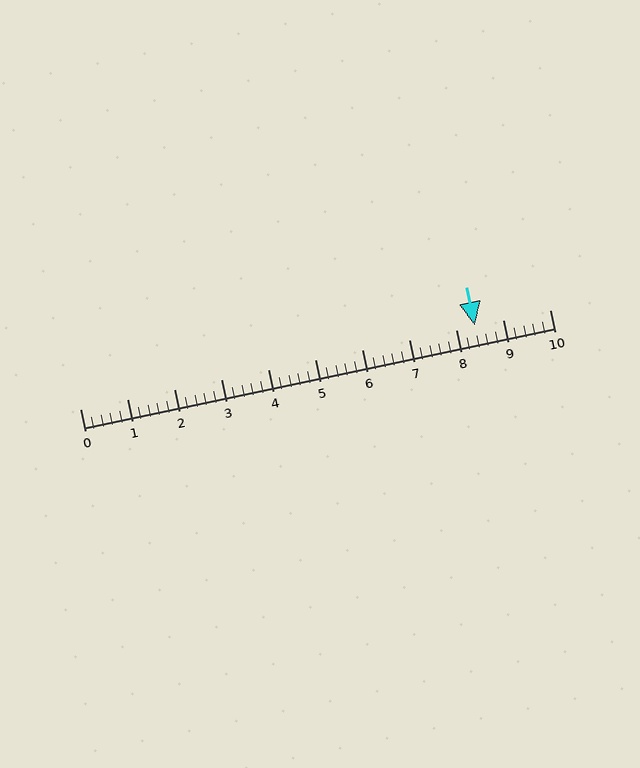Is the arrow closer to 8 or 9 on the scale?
The arrow is closer to 8.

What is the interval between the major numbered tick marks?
The major tick marks are spaced 1 units apart.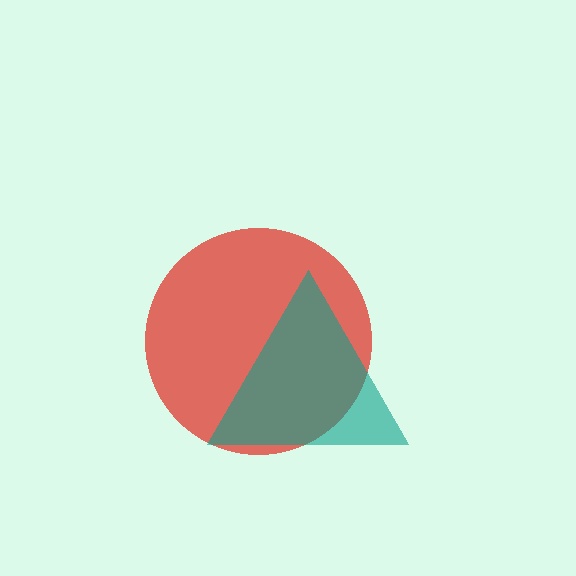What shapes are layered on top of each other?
The layered shapes are: a red circle, a teal triangle.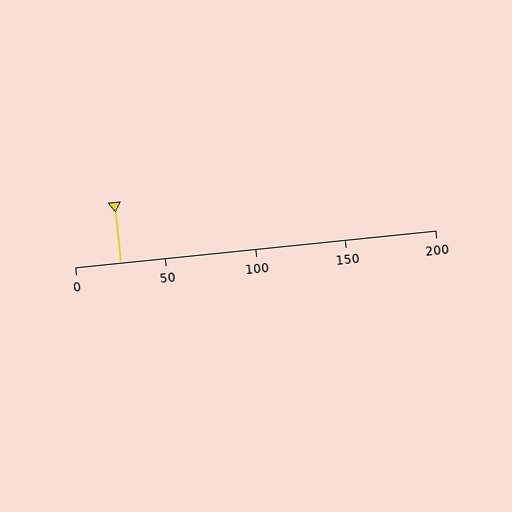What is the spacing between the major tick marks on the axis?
The major ticks are spaced 50 apart.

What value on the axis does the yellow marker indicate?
The marker indicates approximately 25.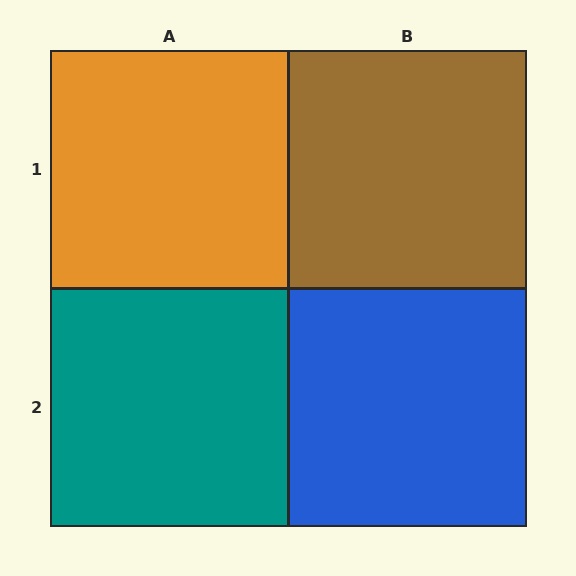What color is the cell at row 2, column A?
Teal.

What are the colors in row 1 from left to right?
Orange, brown.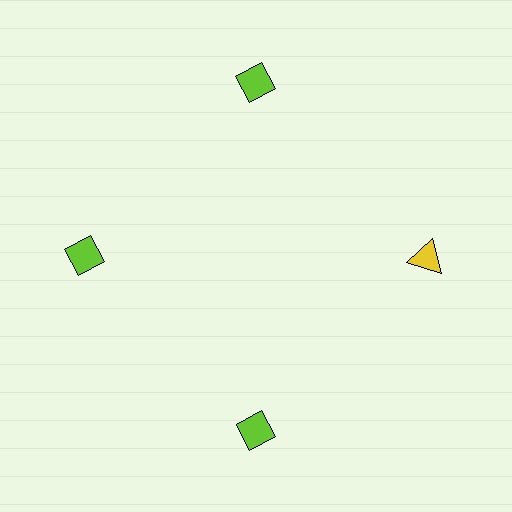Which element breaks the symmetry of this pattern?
The yellow triangle at roughly the 3 o'clock position breaks the symmetry. All other shapes are lime diamonds.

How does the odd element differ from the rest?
It differs in both color (yellow instead of lime) and shape (triangle instead of diamond).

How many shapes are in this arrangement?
There are 4 shapes arranged in a ring pattern.